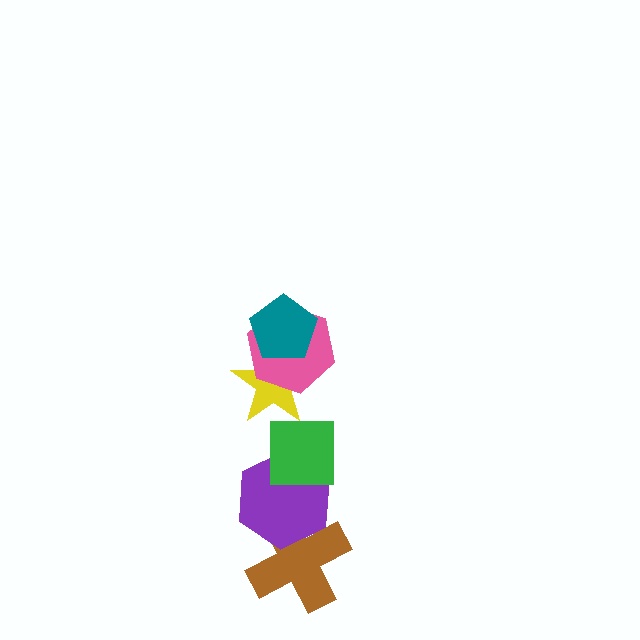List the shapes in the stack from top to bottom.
From top to bottom: the teal pentagon, the pink hexagon, the yellow star, the green square, the purple hexagon, the brown cross.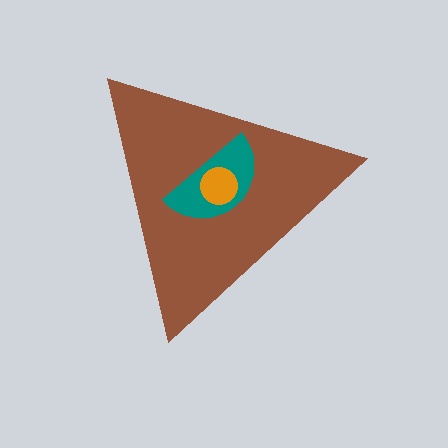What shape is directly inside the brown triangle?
The teal semicircle.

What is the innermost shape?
The orange circle.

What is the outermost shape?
The brown triangle.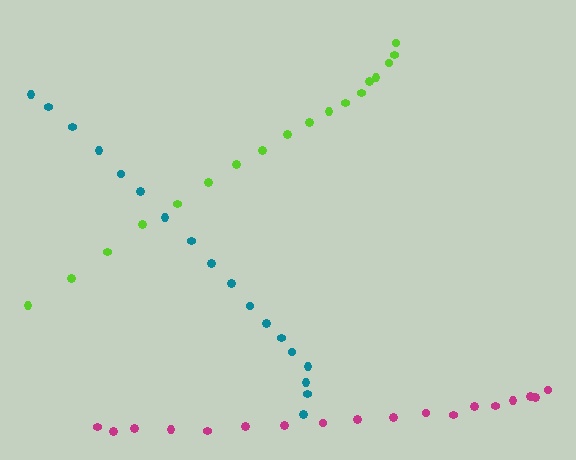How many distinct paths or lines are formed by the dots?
There are 3 distinct paths.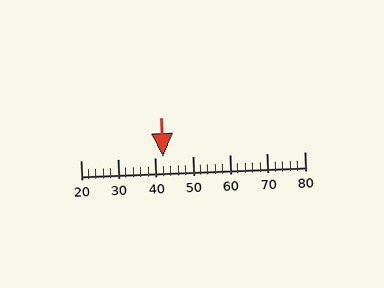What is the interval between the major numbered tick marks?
The major tick marks are spaced 10 units apart.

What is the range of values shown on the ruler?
The ruler shows values from 20 to 80.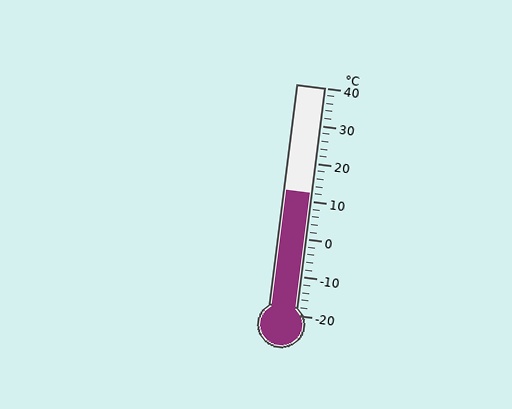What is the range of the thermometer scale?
The thermometer scale ranges from -20°C to 40°C.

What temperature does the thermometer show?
The thermometer shows approximately 12°C.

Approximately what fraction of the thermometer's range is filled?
The thermometer is filled to approximately 55% of its range.